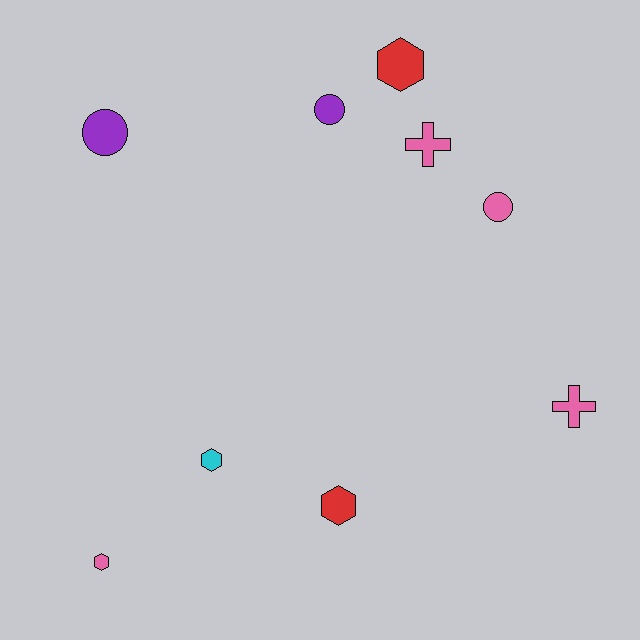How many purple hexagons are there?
There are no purple hexagons.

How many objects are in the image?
There are 9 objects.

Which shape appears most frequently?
Hexagon, with 4 objects.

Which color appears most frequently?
Pink, with 4 objects.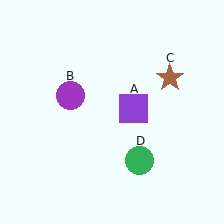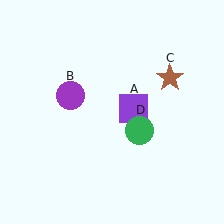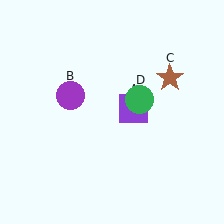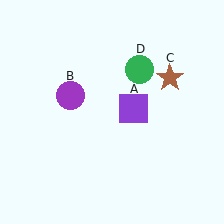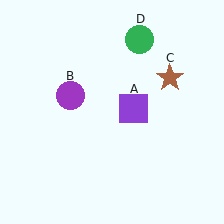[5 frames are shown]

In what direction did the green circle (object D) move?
The green circle (object D) moved up.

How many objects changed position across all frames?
1 object changed position: green circle (object D).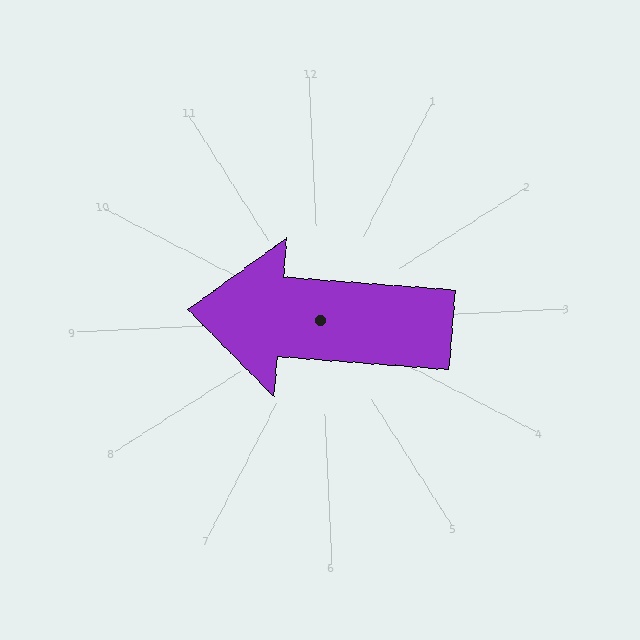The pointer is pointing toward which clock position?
Roughly 9 o'clock.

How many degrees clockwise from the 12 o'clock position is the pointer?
Approximately 277 degrees.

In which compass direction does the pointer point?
West.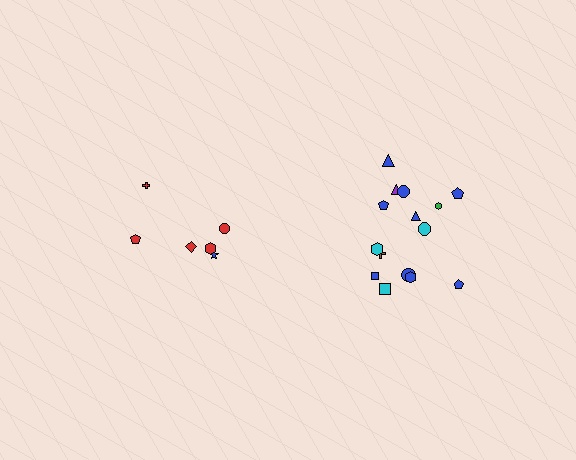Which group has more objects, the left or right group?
The right group.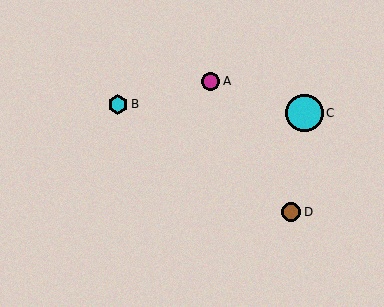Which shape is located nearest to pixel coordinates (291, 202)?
The brown circle (labeled D) at (291, 212) is nearest to that location.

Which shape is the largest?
The cyan circle (labeled C) is the largest.